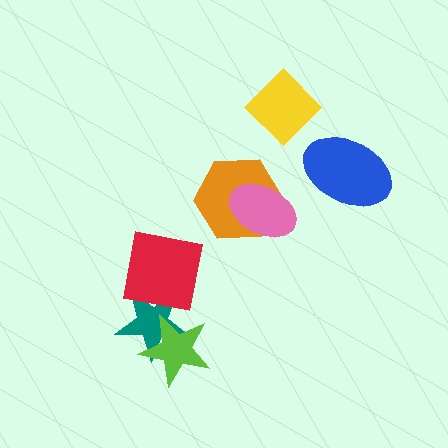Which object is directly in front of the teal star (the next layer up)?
The lime star is directly in front of the teal star.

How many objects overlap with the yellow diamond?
0 objects overlap with the yellow diamond.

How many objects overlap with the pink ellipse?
1 object overlaps with the pink ellipse.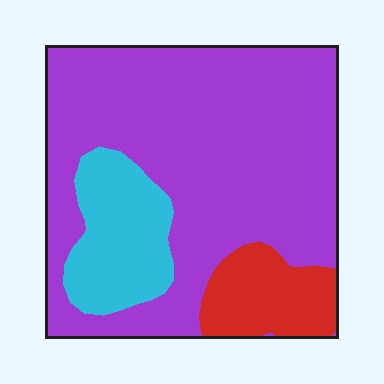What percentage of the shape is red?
Red covers around 10% of the shape.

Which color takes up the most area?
Purple, at roughly 70%.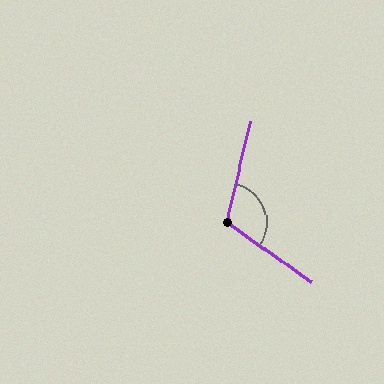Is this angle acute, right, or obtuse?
It is obtuse.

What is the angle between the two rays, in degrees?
Approximately 112 degrees.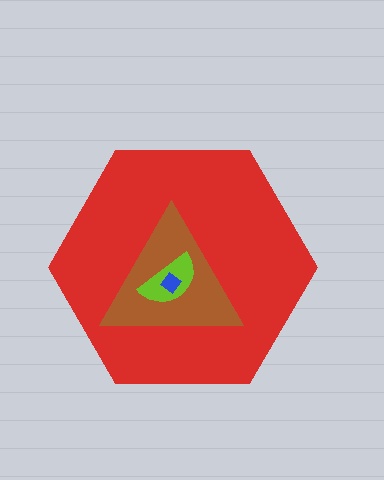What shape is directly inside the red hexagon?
The brown triangle.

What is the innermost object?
The blue diamond.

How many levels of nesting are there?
4.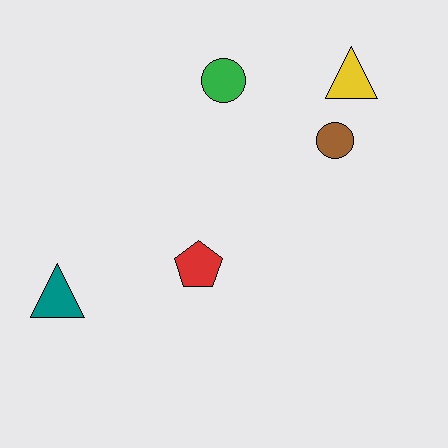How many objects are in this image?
There are 5 objects.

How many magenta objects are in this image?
There are no magenta objects.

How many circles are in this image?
There are 2 circles.